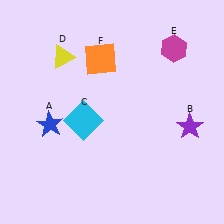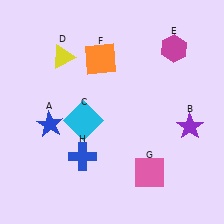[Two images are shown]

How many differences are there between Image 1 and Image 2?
There are 2 differences between the two images.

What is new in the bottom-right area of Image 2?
A pink square (G) was added in the bottom-right area of Image 2.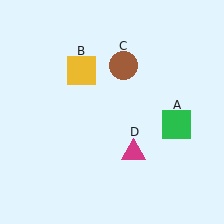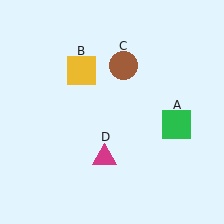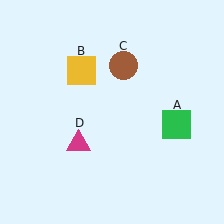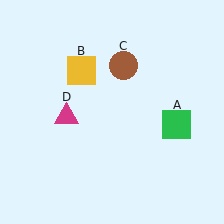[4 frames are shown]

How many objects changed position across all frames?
1 object changed position: magenta triangle (object D).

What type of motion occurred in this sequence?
The magenta triangle (object D) rotated clockwise around the center of the scene.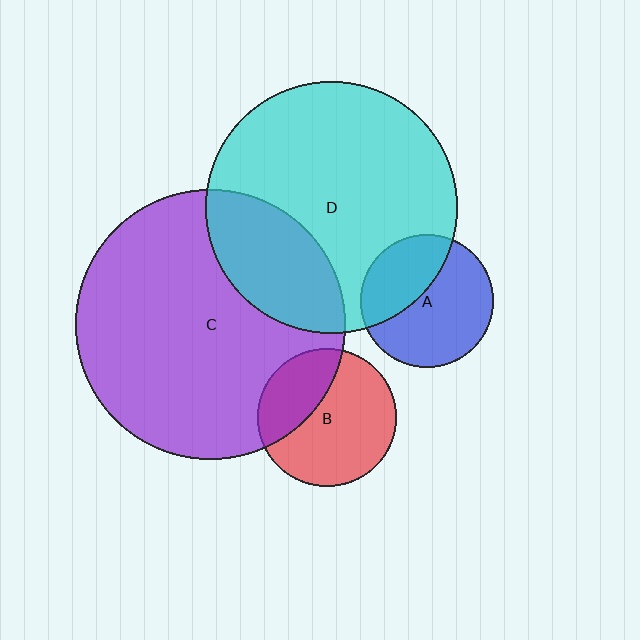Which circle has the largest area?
Circle C (purple).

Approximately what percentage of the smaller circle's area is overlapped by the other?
Approximately 35%.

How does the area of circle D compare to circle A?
Approximately 3.6 times.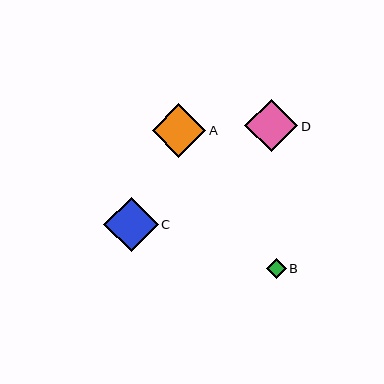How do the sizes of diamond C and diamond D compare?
Diamond C and diamond D are approximately the same size.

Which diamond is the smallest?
Diamond B is the smallest with a size of approximately 20 pixels.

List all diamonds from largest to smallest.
From largest to smallest: C, A, D, B.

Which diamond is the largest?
Diamond C is the largest with a size of approximately 54 pixels.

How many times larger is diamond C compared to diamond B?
Diamond C is approximately 2.8 times the size of diamond B.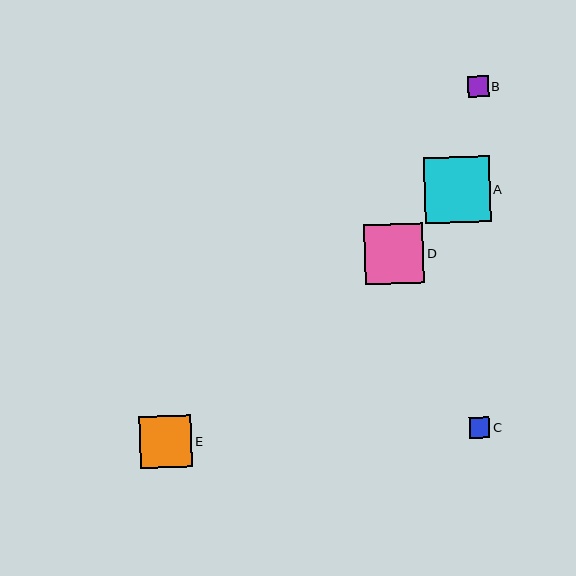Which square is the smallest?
Square C is the smallest with a size of approximately 20 pixels.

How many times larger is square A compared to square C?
Square A is approximately 3.2 times the size of square C.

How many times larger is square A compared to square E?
Square A is approximately 1.3 times the size of square E.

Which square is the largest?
Square A is the largest with a size of approximately 66 pixels.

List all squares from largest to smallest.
From largest to smallest: A, D, E, B, C.